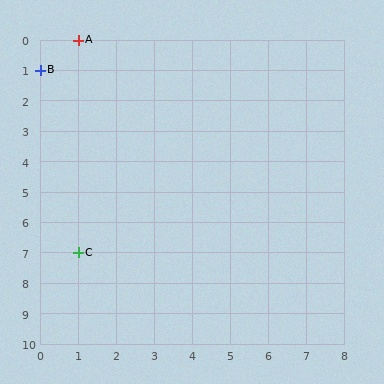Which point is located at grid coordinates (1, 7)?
Point C is at (1, 7).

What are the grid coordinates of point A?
Point A is at grid coordinates (1, 0).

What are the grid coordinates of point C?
Point C is at grid coordinates (1, 7).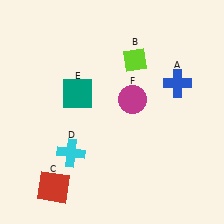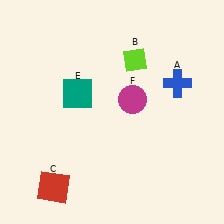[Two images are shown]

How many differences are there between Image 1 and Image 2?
There is 1 difference between the two images.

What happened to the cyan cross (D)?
The cyan cross (D) was removed in Image 2. It was in the bottom-left area of Image 1.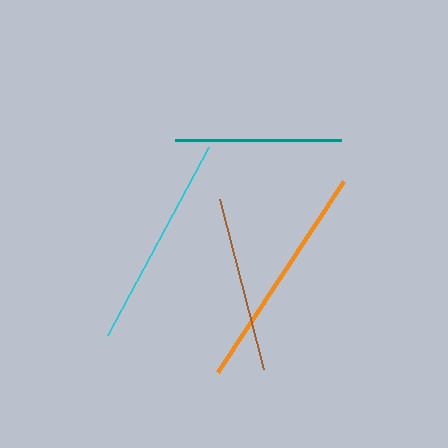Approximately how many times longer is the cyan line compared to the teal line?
The cyan line is approximately 1.3 times the length of the teal line.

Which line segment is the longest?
The orange line is the longest at approximately 229 pixels.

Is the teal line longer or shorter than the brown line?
The brown line is longer than the teal line.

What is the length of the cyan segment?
The cyan segment is approximately 213 pixels long.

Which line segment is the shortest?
The teal line is the shortest at approximately 166 pixels.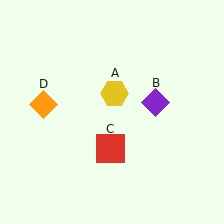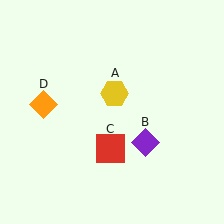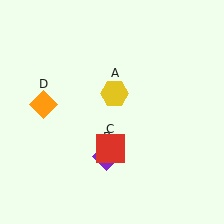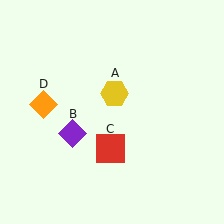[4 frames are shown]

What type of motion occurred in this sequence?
The purple diamond (object B) rotated clockwise around the center of the scene.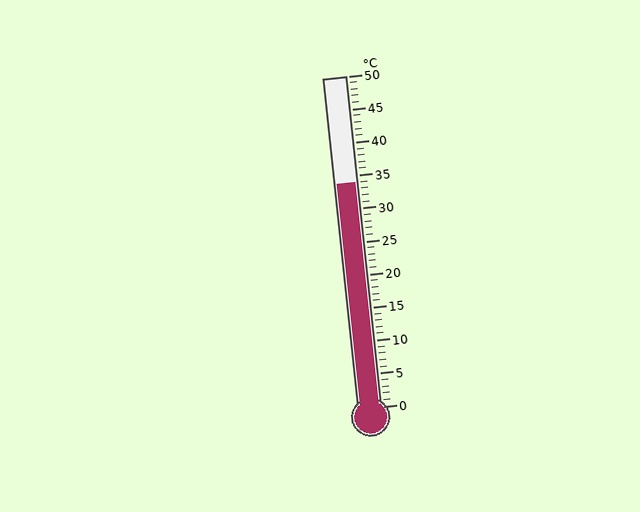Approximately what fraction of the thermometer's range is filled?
The thermometer is filled to approximately 70% of its range.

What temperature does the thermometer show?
The thermometer shows approximately 34°C.